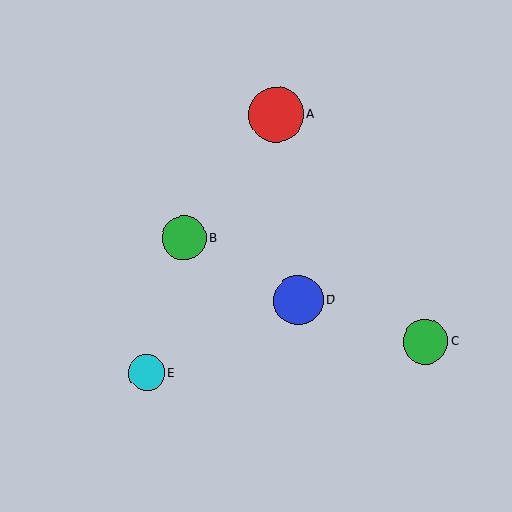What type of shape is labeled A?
Shape A is a red circle.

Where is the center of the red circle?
The center of the red circle is at (276, 115).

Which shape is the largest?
The red circle (labeled A) is the largest.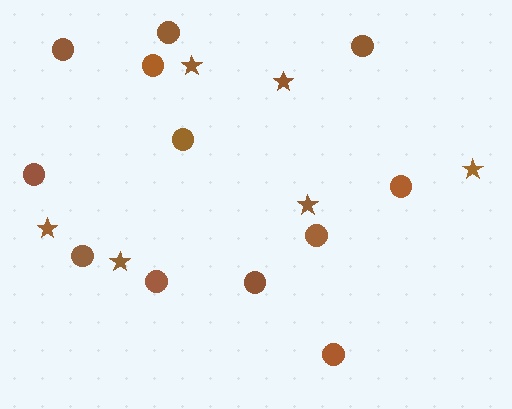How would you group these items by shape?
There are 2 groups: one group of circles (12) and one group of stars (6).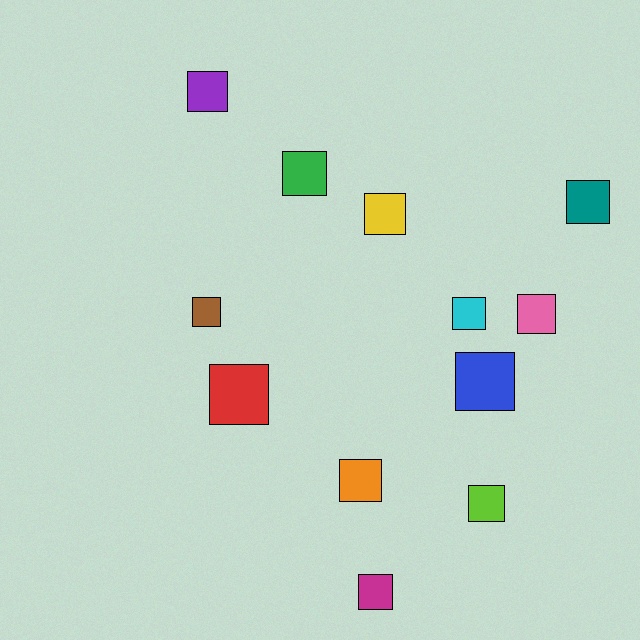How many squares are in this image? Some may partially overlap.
There are 12 squares.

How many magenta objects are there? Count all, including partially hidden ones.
There is 1 magenta object.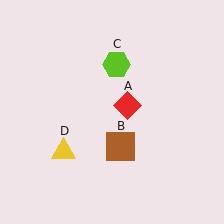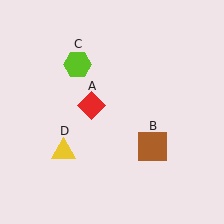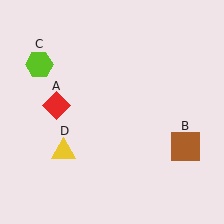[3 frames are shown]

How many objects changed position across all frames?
3 objects changed position: red diamond (object A), brown square (object B), lime hexagon (object C).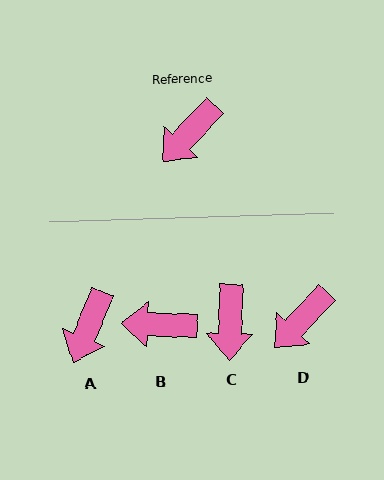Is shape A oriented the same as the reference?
No, it is off by about 20 degrees.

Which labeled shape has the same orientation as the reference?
D.